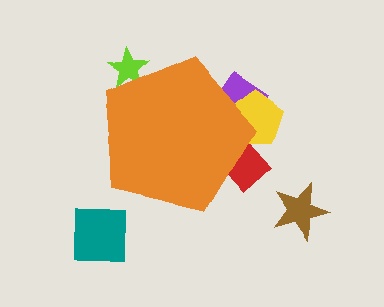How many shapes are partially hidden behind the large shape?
4 shapes are partially hidden.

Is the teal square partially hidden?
No, the teal square is fully visible.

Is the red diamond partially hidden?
Yes, the red diamond is partially hidden behind the orange pentagon.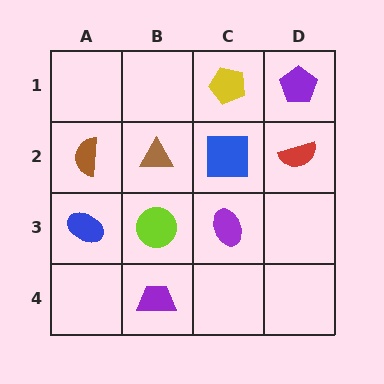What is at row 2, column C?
A blue square.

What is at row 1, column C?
A yellow pentagon.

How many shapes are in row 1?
2 shapes.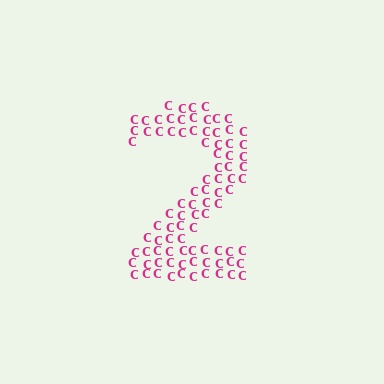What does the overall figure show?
The overall figure shows the digit 2.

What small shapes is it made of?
It is made of small letter C's.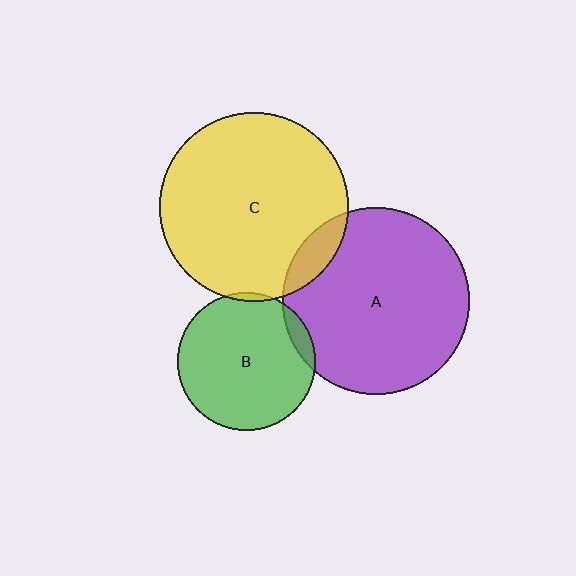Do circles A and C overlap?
Yes.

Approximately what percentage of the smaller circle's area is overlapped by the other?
Approximately 10%.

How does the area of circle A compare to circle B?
Approximately 1.9 times.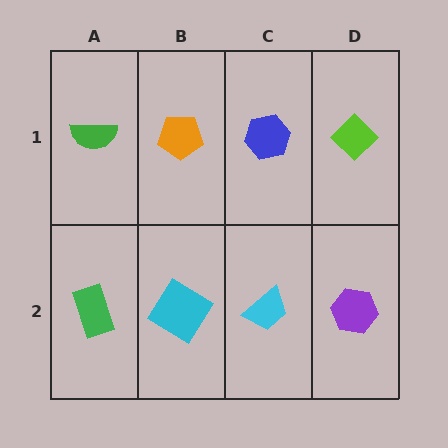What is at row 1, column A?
A green semicircle.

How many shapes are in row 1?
4 shapes.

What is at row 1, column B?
An orange pentagon.